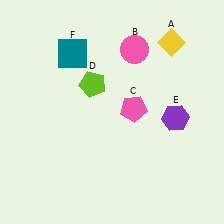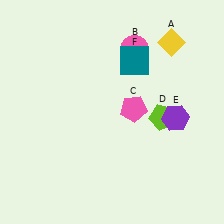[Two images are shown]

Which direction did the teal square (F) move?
The teal square (F) moved right.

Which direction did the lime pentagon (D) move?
The lime pentagon (D) moved right.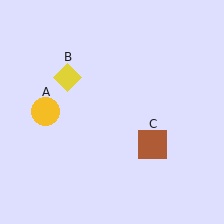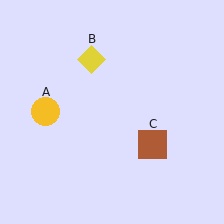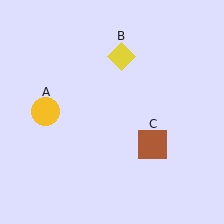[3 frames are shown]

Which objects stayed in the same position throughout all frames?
Yellow circle (object A) and brown square (object C) remained stationary.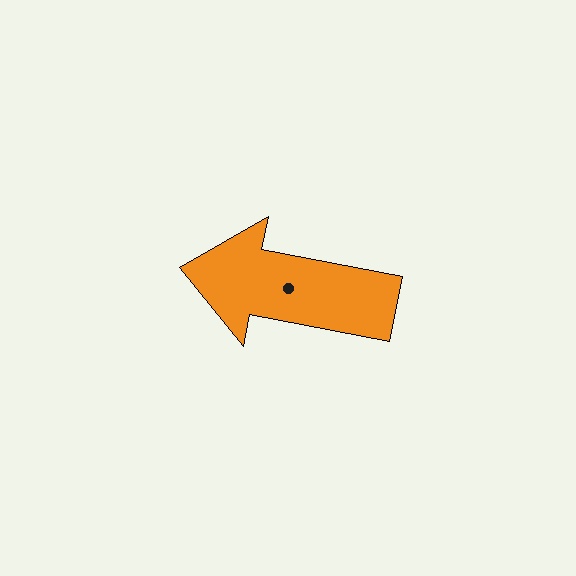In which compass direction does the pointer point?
West.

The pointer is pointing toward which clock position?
Roughly 9 o'clock.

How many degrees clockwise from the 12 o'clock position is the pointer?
Approximately 281 degrees.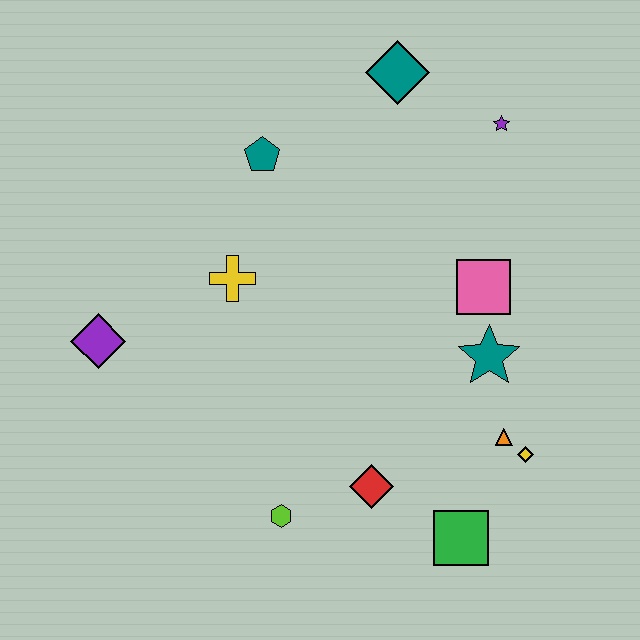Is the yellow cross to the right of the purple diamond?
Yes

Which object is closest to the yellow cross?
The teal pentagon is closest to the yellow cross.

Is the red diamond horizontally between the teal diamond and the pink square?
No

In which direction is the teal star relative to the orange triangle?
The teal star is above the orange triangle.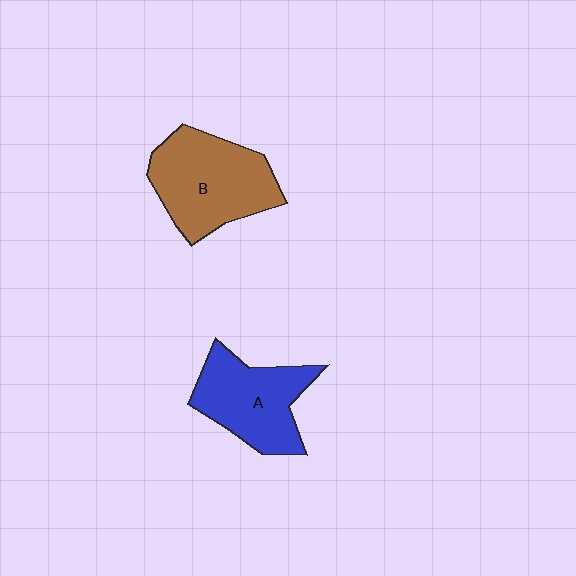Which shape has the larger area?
Shape B (brown).